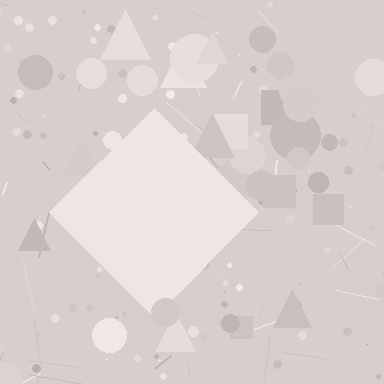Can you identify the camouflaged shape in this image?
The camouflaged shape is a diamond.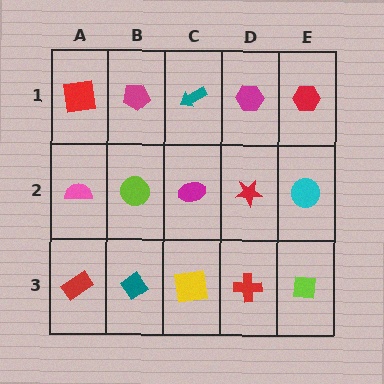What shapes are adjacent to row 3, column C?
A magenta ellipse (row 2, column C), a teal diamond (row 3, column B), a red cross (row 3, column D).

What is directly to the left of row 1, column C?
A magenta pentagon.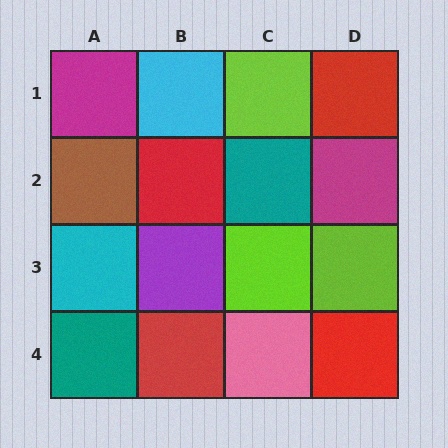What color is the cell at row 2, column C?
Teal.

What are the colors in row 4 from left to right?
Teal, red, pink, red.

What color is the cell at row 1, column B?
Cyan.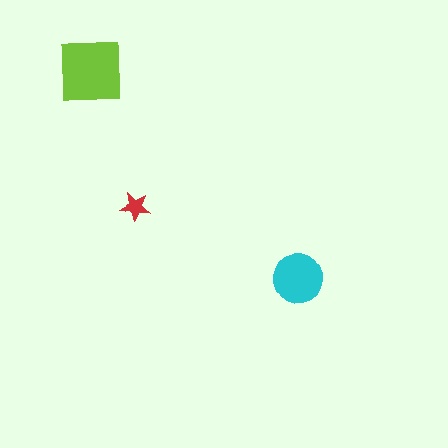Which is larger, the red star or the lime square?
The lime square.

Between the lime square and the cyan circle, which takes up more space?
The lime square.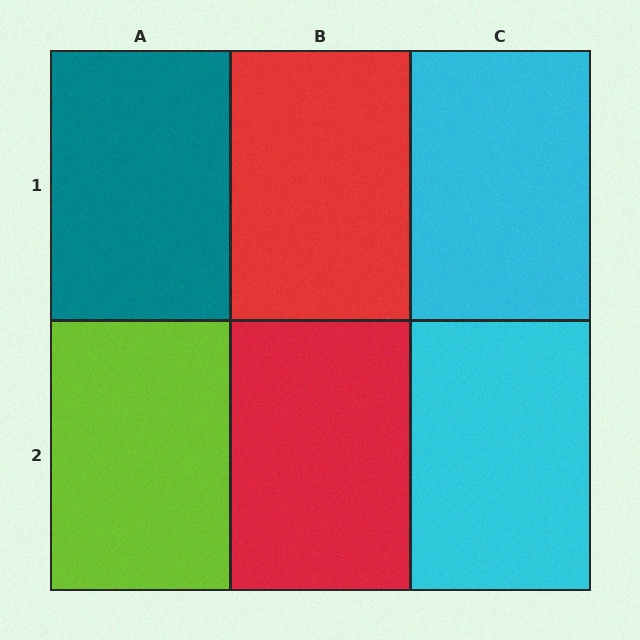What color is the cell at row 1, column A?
Teal.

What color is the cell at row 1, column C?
Cyan.